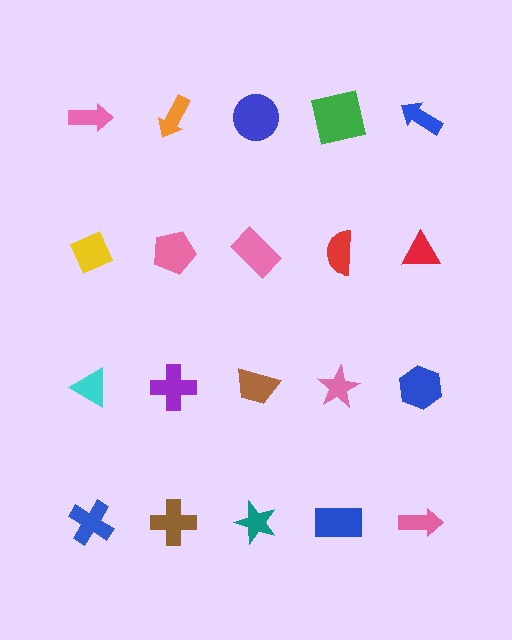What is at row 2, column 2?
A pink pentagon.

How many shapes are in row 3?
5 shapes.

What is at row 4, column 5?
A pink arrow.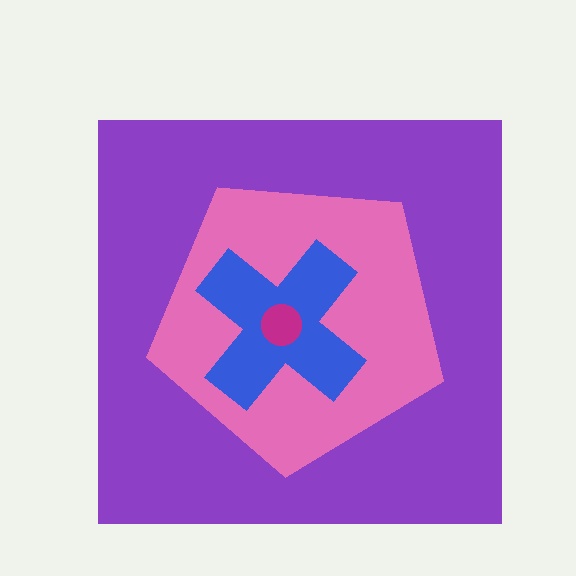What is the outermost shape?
The purple square.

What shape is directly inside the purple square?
The pink pentagon.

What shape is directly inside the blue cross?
The magenta circle.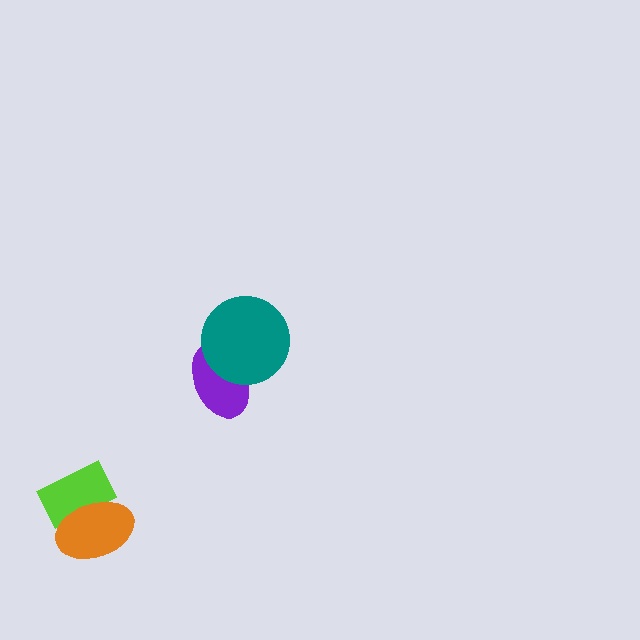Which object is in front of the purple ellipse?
The teal circle is in front of the purple ellipse.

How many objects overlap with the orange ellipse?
1 object overlaps with the orange ellipse.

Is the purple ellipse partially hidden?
Yes, it is partially covered by another shape.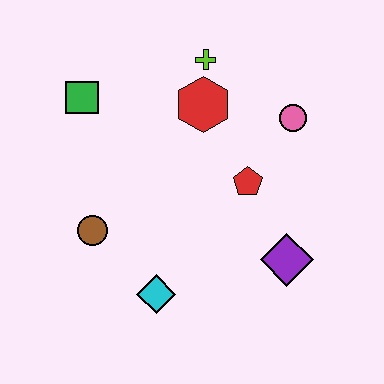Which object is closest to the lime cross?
The red hexagon is closest to the lime cross.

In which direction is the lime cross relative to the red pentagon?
The lime cross is above the red pentagon.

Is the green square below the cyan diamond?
No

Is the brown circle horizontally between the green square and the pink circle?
Yes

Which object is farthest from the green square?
The purple diamond is farthest from the green square.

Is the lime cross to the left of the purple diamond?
Yes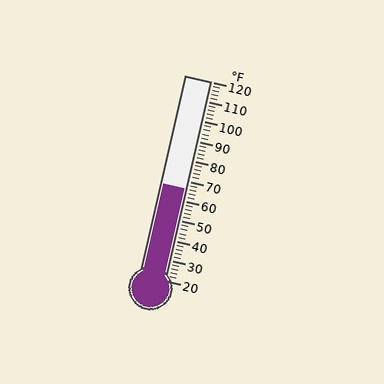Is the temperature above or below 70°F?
The temperature is below 70°F.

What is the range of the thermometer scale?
The thermometer scale ranges from 20°F to 120°F.